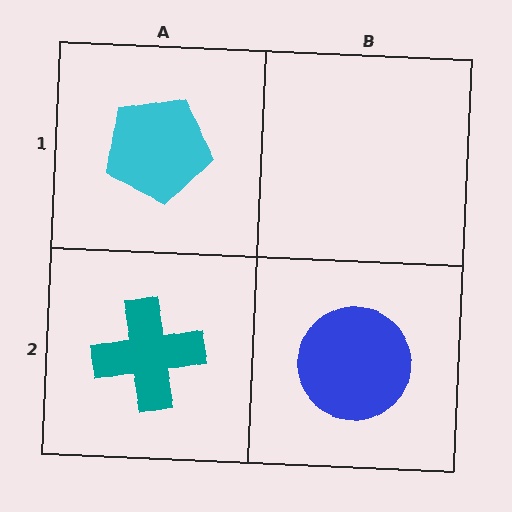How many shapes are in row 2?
2 shapes.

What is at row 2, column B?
A blue circle.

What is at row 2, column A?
A teal cross.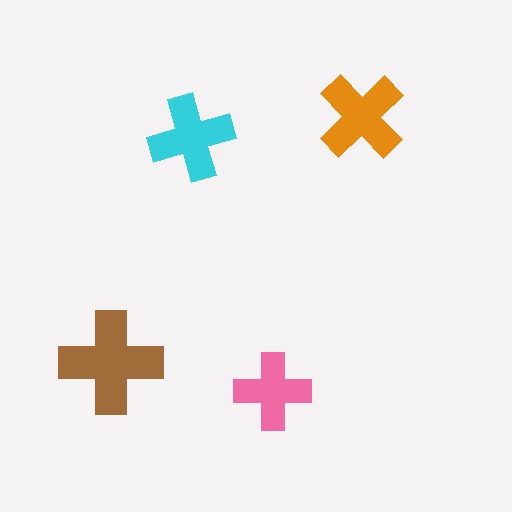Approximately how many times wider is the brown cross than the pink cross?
About 1.5 times wider.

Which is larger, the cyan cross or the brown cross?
The brown one.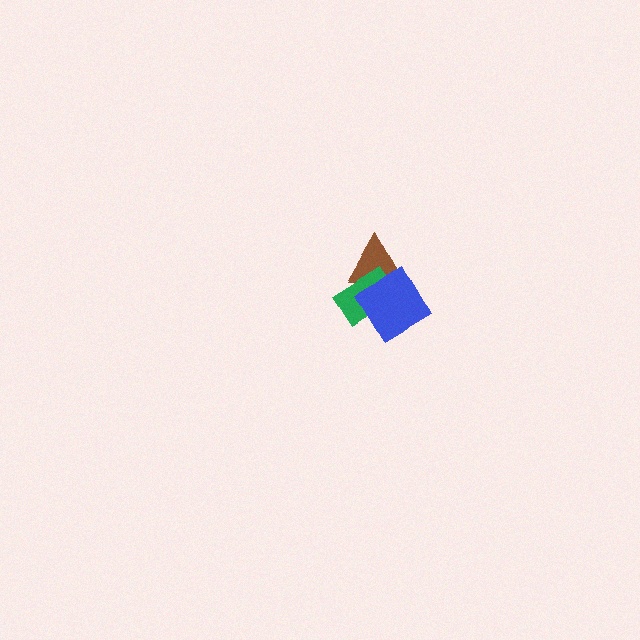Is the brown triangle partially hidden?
Yes, it is partially covered by another shape.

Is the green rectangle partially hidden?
Yes, it is partially covered by another shape.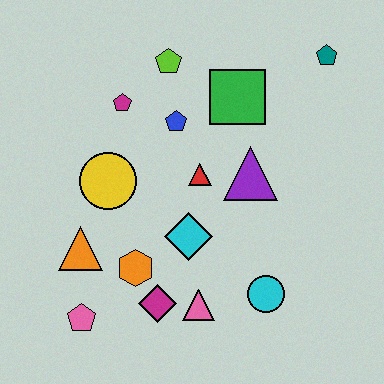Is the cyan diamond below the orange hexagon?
No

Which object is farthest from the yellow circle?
The teal pentagon is farthest from the yellow circle.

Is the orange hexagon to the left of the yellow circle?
No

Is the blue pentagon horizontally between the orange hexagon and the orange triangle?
No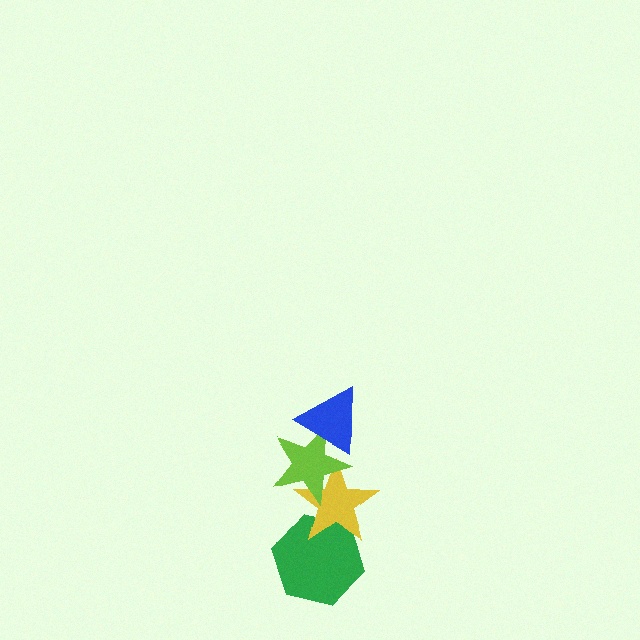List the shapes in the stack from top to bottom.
From top to bottom: the blue triangle, the lime star, the yellow star, the green hexagon.